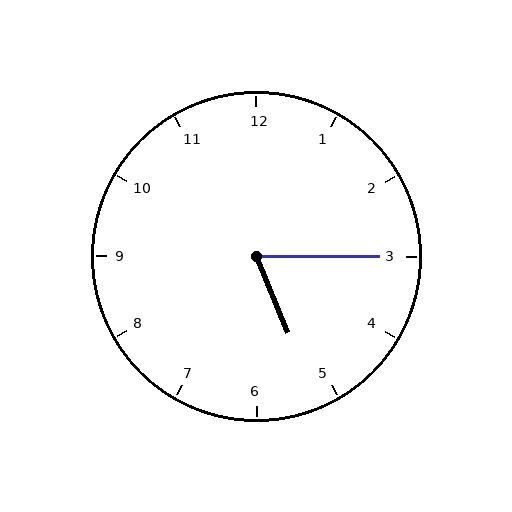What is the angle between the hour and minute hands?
Approximately 68 degrees.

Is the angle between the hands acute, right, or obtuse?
It is acute.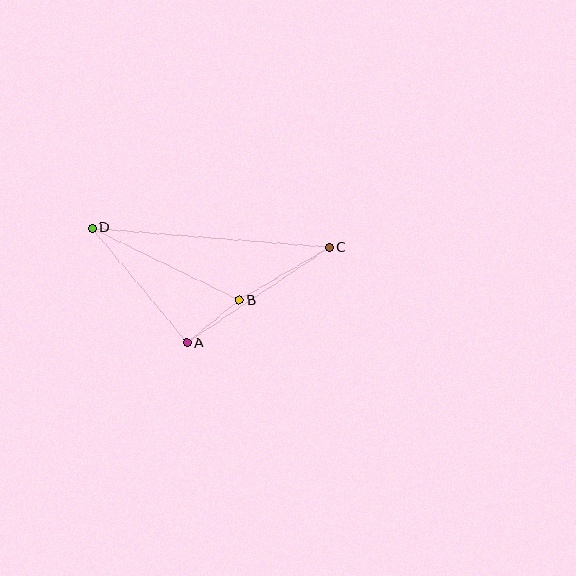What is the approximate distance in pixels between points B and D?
The distance between B and D is approximately 164 pixels.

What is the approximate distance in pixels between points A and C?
The distance between A and C is approximately 171 pixels.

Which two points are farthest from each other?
Points C and D are farthest from each other.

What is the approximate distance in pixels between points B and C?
The distance between B and C is approximately 104 pixels.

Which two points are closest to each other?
Points A and B are closest to each other.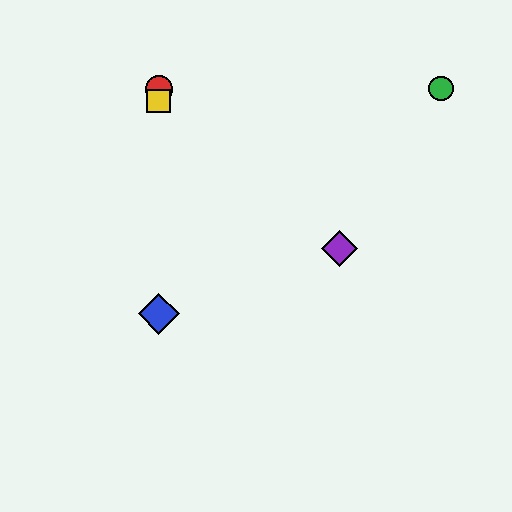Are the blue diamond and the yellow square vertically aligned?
Yes, both are at x≈159.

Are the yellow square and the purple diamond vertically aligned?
No, the yellow square is at x≈159 and the purple diamond is at x≈340.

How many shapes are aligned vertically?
3 shapes (the red circle, the blue diamond, the yellow square) are aligned vertically.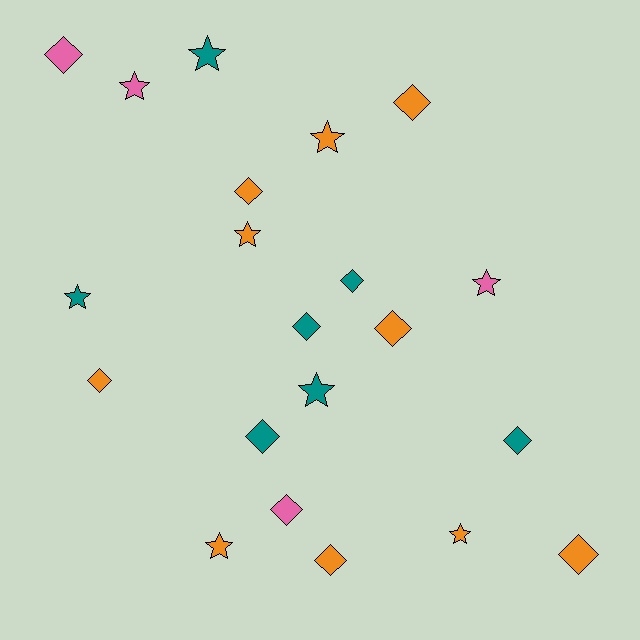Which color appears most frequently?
Orange, with 10 objects.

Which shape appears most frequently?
Diamond, with 12 objects.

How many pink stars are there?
There are 2 pink stars.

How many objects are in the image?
There are 21 objects.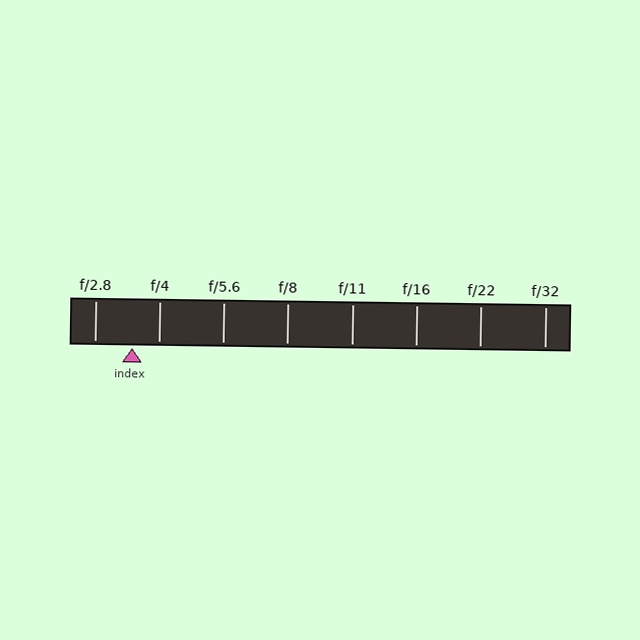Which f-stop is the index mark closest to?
The index mark is closest to f/4.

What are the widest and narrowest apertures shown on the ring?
The widest aperture shown is f/2.8 and the narrowest is f/32.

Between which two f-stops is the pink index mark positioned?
The index mark is between f/2.8 and f/4.